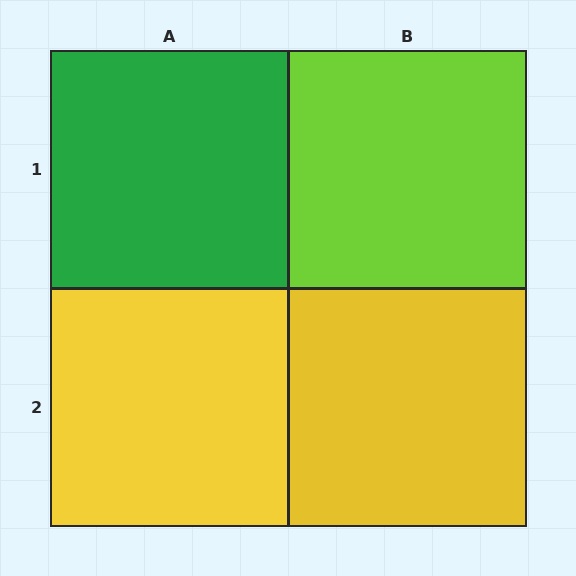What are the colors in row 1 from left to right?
Green, lime.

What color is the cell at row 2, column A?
Yellow.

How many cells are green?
1 cell is green.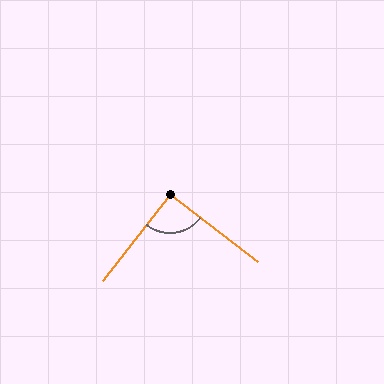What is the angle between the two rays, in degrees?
Approximately 91 degrees.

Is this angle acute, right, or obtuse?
It is approximately a right angle.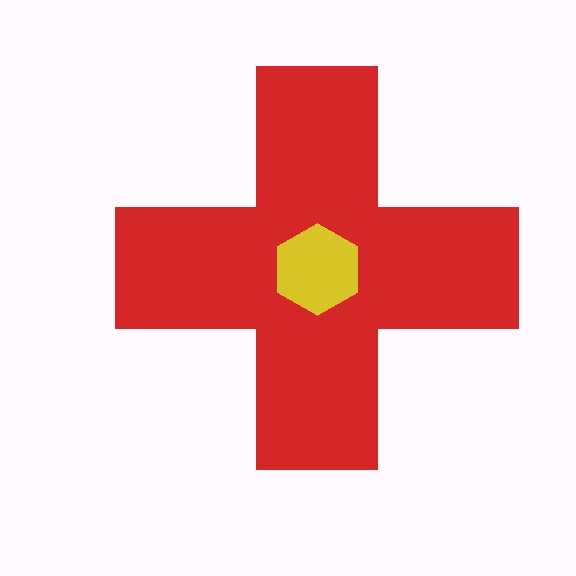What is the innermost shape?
The yellow hexagon.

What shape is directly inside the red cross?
The yellow hexagon.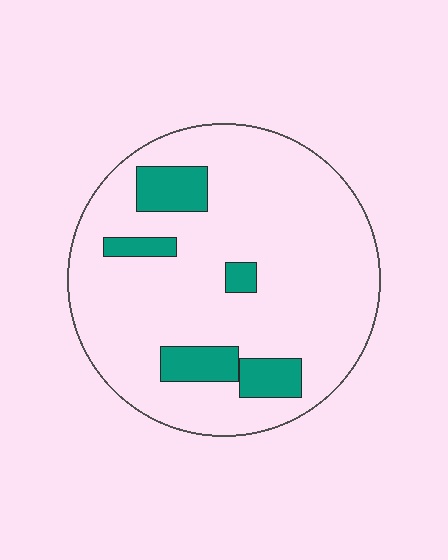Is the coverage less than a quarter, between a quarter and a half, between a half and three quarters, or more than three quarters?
Less than a quarter.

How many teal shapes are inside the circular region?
5.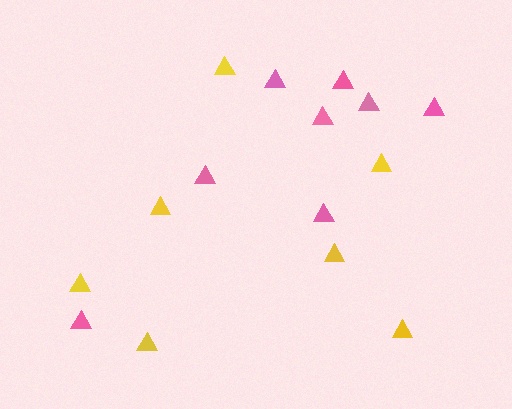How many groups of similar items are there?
There are 2 groups: one group of yellow triangles (7) and one group of pink triangles (8).